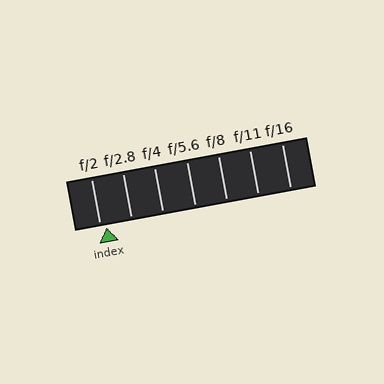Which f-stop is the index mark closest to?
The index mark is closest to f/2.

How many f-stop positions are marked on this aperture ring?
There are 7 f-stop positions marked.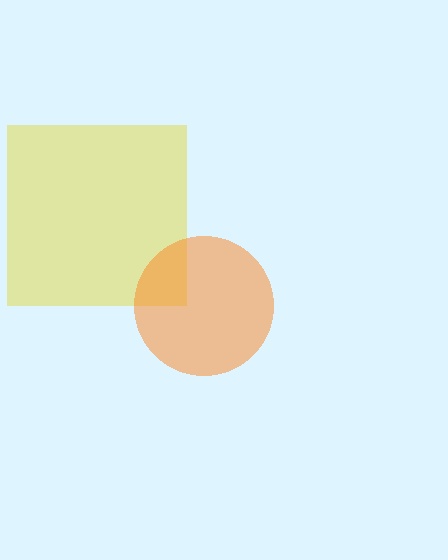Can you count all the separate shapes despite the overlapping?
Yes, there are 2 separate shapes.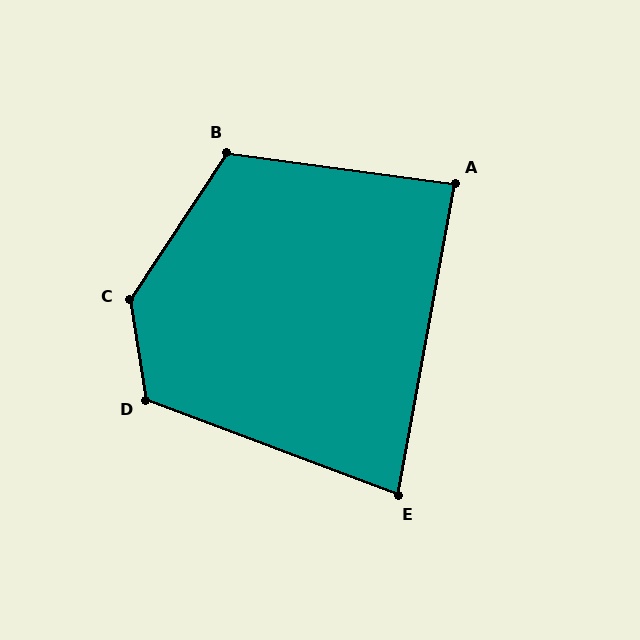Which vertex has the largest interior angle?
C, at approximately 137 degrees.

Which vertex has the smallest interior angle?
E, at approximately 80 degrees.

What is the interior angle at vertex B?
Approximately 116 degrees (obtuse).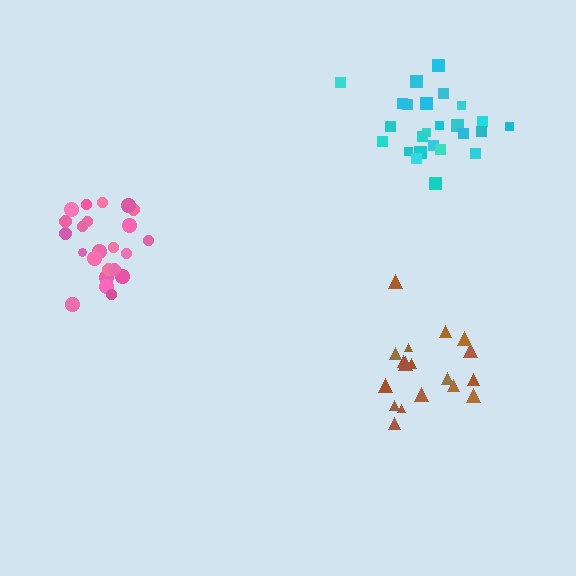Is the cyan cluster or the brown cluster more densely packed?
Cyan.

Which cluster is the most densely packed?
Cyan.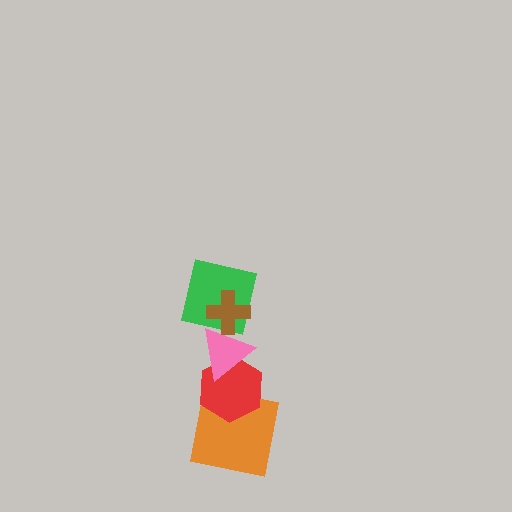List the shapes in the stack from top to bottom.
From top to bottom: the brown cross, the green square, the pink triangle, the red hexagon, the orange square.